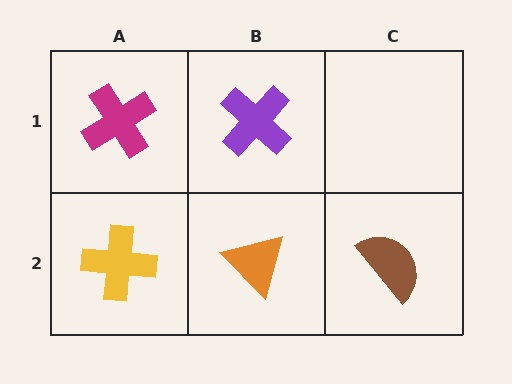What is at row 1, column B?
A purple cross.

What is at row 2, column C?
A brown semicircle.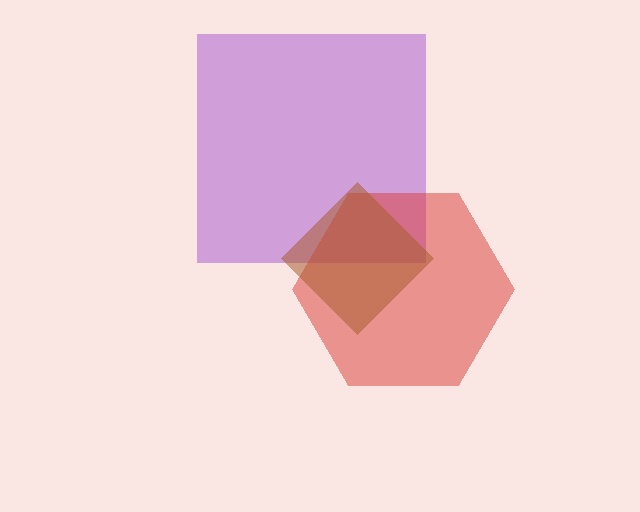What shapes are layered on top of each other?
The layered shapes are: a purple square, a red hexagon, a brown diamond.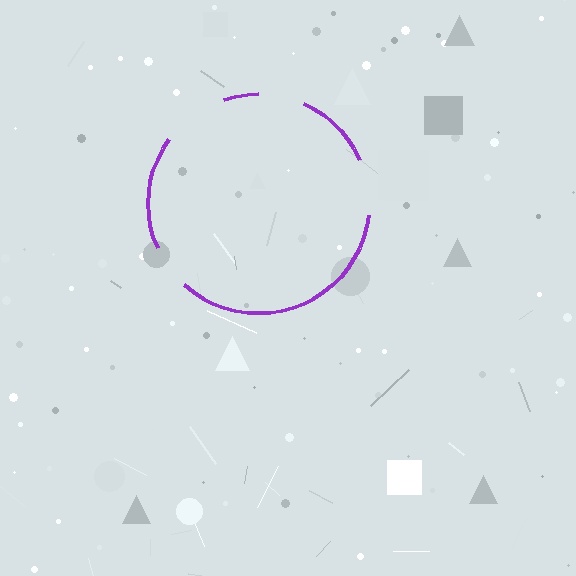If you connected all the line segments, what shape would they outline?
They would outline a circle.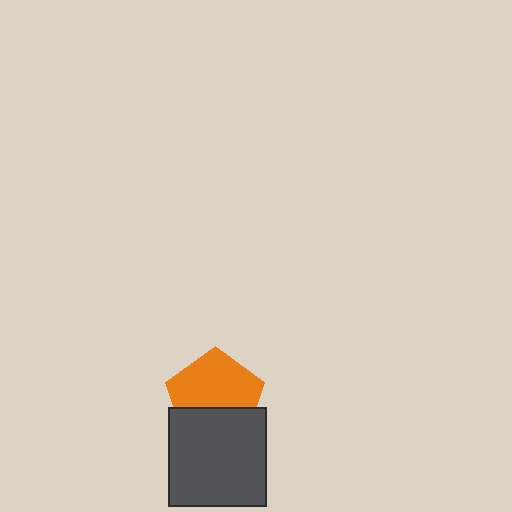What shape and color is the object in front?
The object in front is a dark gray square.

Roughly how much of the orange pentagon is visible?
About half of it is visible (roughly 62%).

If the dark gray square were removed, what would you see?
You would see the complete orange pentagon.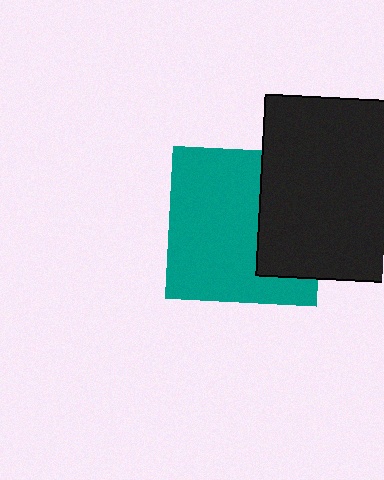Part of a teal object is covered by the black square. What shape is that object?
It is a square.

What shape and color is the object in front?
The object in front is a black square.